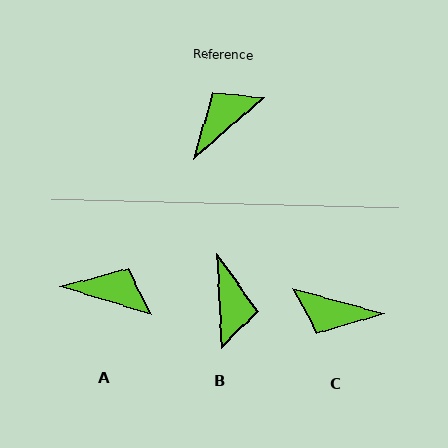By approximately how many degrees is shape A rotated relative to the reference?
Approximately 59 degrees clockwise.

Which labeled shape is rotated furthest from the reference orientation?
B, about 128 degrees away.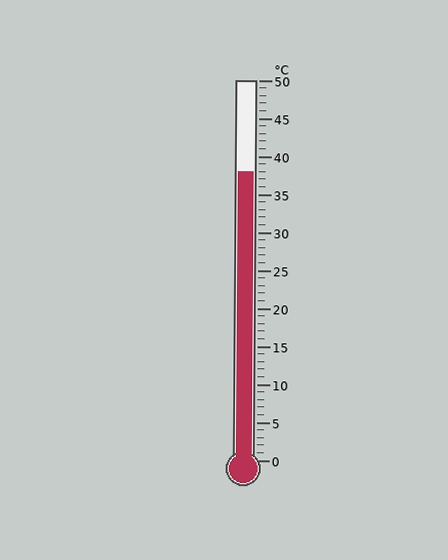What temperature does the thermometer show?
The thermometer shows approximately 38°C.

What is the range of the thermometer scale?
The thermometer scale ranges from 0°C to 50°C.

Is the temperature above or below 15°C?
The temperature is above 15°C.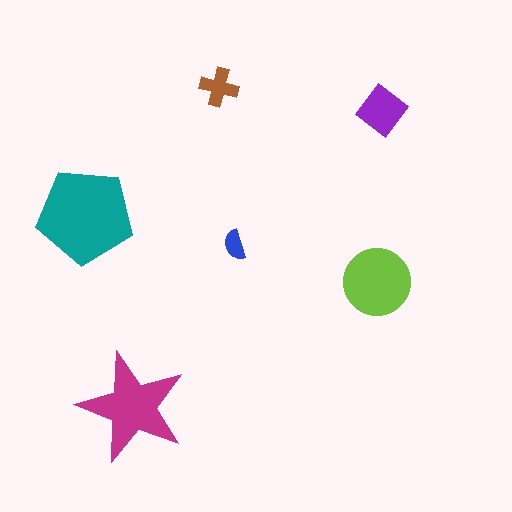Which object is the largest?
The teal pentagon.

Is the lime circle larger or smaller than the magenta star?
Smaller.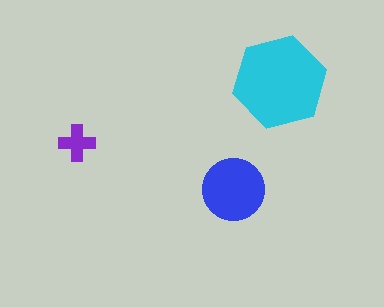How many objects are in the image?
There are 3 objects in the image.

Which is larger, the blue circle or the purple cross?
The blue circle.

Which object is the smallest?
The purple cross.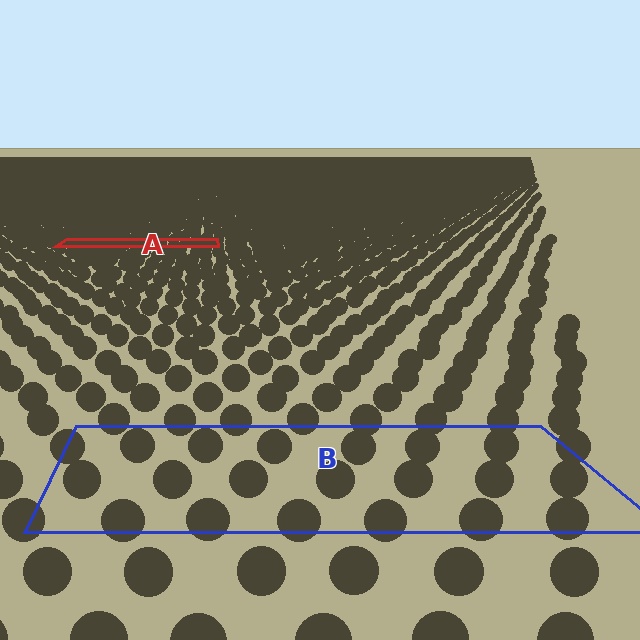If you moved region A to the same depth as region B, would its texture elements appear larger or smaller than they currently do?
They would appear larger. At a closer depth, the same texture elements are projected at a bigger on-screen size.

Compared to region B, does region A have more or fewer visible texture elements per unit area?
Region A has more texture elements per unit area — they are packed more densely because it is farther away.